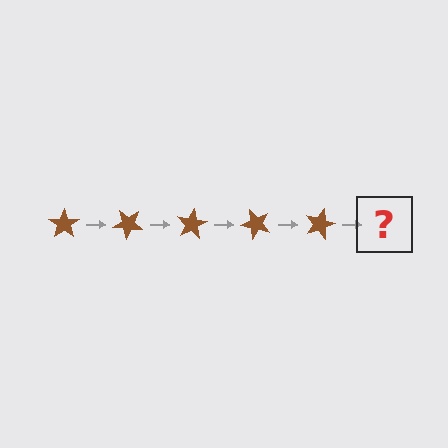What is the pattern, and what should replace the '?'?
The pattern is that the star rotates 40 degrees each step. The '?' should be a brown star rotated 200 degrees.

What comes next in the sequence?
The next element should be a brown star rotated 200 degrees.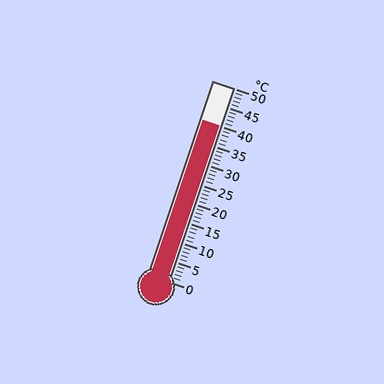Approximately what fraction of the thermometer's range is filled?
The thermometer is filled to approximately 80% of its range.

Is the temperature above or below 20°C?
The temperature is above 20°C.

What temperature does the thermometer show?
The thermometer shows approximately 40°C.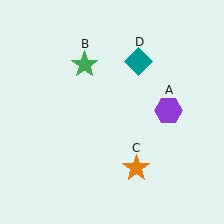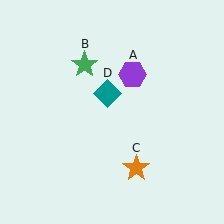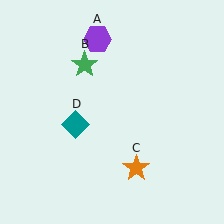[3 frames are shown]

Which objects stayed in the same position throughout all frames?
Green star (object B) and orange star (object C) remained stationary.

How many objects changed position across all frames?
2 objects changed position: purple hexagon (object A), teal diamond (object D).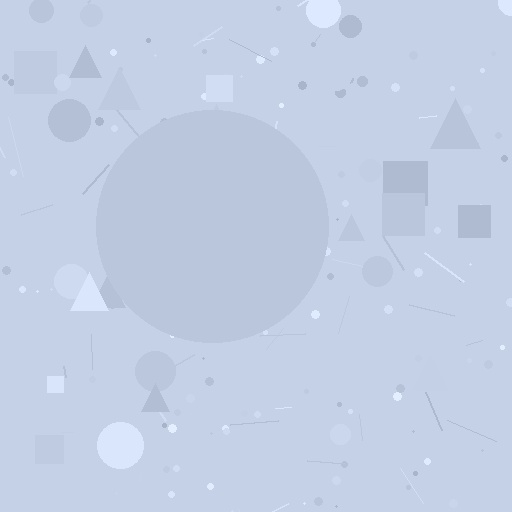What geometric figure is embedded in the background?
A circle is embedded in the background.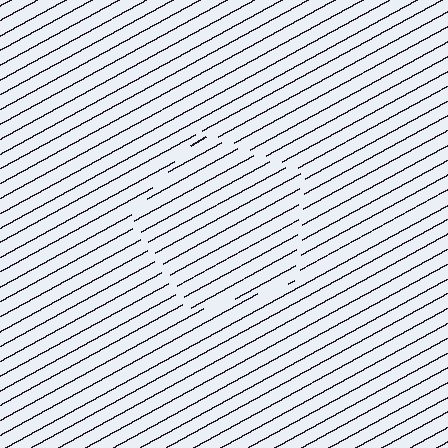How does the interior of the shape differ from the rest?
The interior of the shape contains the same grating, shifted by half a period — the contour is defined by the phase discontinuity where line-ends from the inner and outer gratings abut.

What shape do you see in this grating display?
An illusory pentagon. The interior of the shape contains the same grating, shifted by half a period — the contour is defined by the phase discontinuity where line-ends from the inner and outer gratings abut.